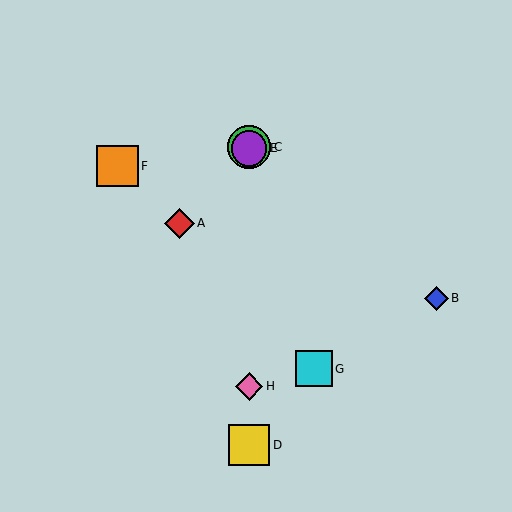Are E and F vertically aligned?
No, E is at x≈249 and F is at x≈118.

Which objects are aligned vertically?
Objects C, D, E, H are aligned vertically.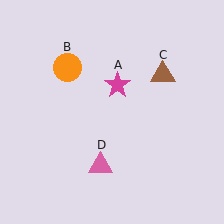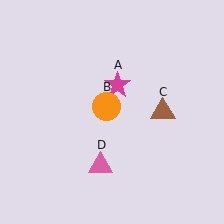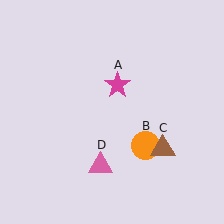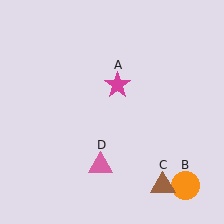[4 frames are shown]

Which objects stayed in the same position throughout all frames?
Magenta star (object A) and pink triangle (object D) remained stationary.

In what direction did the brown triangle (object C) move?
The brown triangle (object C) moved down.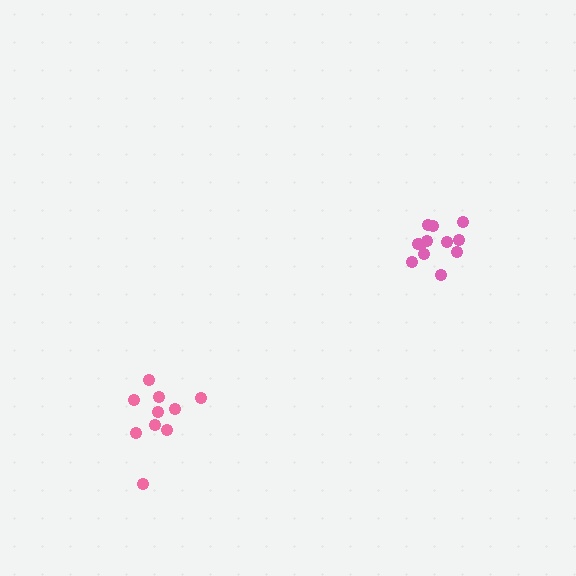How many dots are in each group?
Group 1: 10 dots, Group 2: 12 dots (22 total).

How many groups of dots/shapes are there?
There are 2 groups.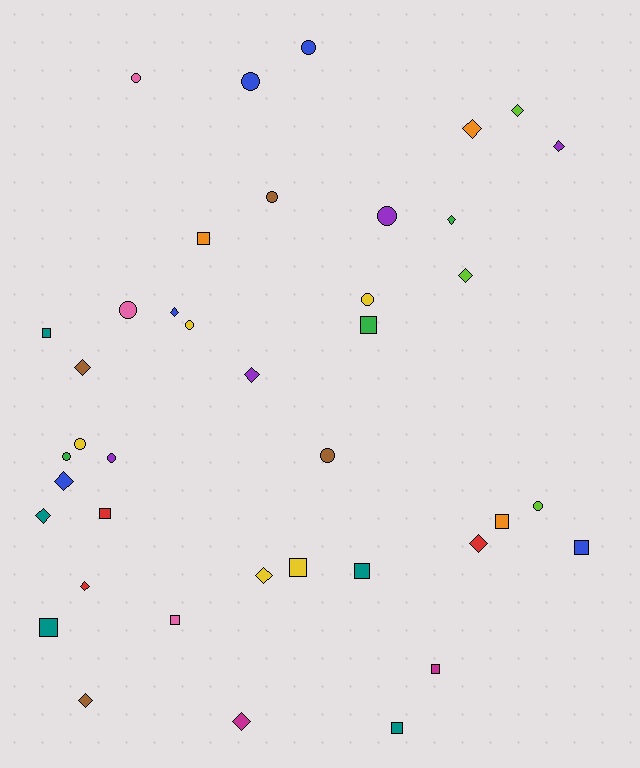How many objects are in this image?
There are 40 objects.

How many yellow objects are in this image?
There are 5 yellow objects.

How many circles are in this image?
There are 13 circles.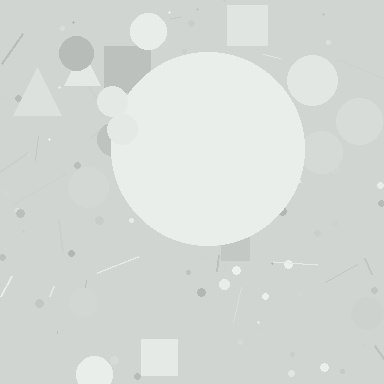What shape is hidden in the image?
A circle is hidden in the image.